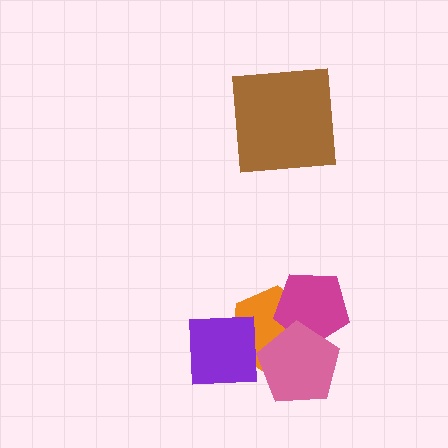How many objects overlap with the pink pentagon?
3 objects overlap with the pink pentagon.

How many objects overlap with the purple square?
2 objects overlap with the purple square.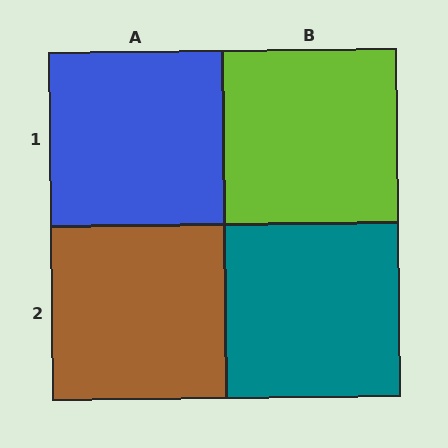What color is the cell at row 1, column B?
Lime.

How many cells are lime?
1 cell is lime.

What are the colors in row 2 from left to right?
Brown, teal.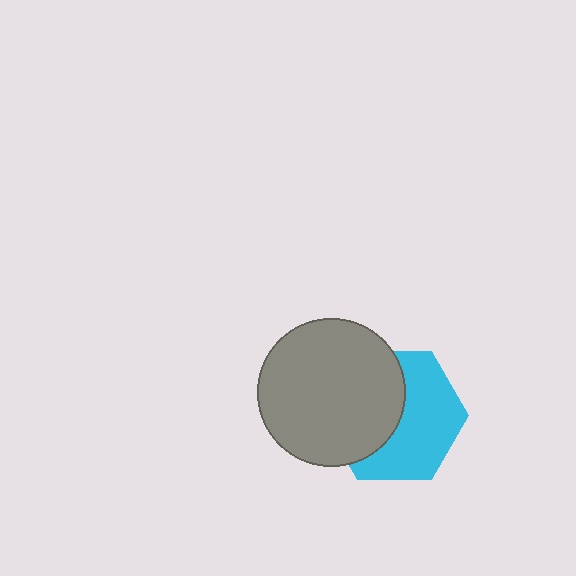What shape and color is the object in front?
The object in front is a gray circle.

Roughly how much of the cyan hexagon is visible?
About half of it is visible (roughly 54%).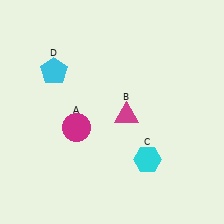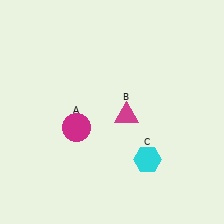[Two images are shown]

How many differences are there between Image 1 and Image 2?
There is 1 difference between the two images.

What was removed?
The cyan pentagon (D) was removed in Image 2.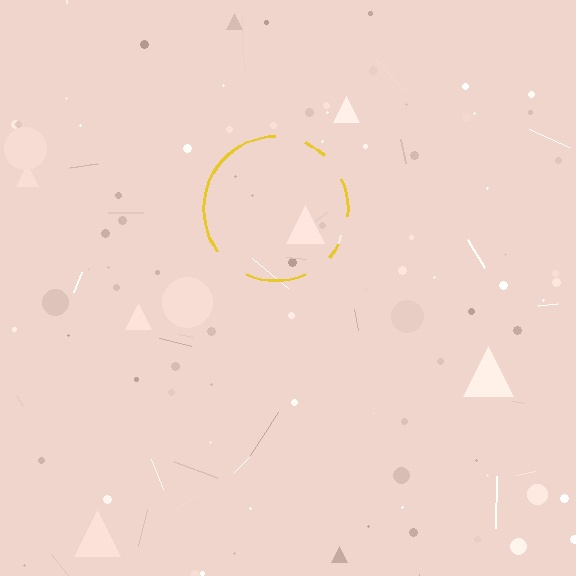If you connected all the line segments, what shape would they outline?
They would outline a circle.